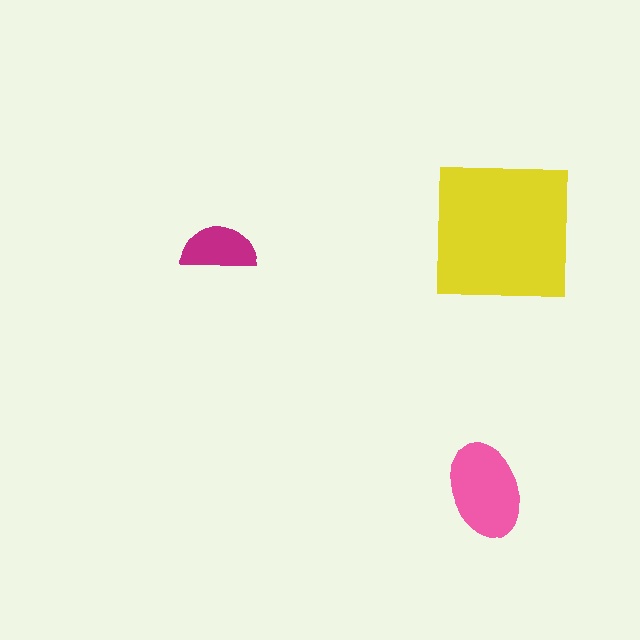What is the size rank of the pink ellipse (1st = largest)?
2nd.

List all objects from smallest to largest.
The magenta semicircle, the pink ellipse, the yellow square.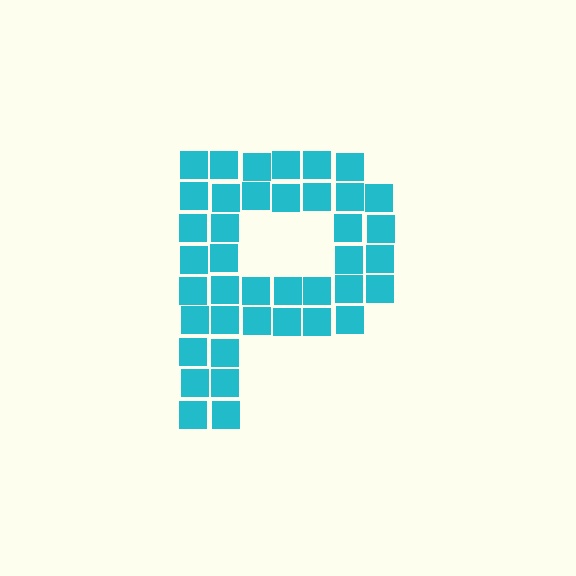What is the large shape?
The large shape is the letter P.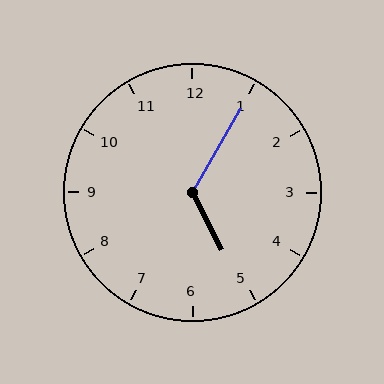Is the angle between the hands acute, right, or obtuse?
It is obtuse.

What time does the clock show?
5:05.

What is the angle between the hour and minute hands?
Approximately 122 degrees.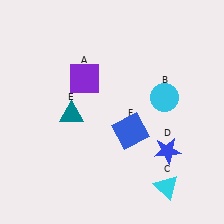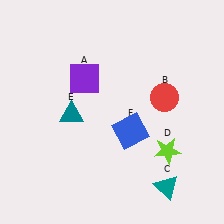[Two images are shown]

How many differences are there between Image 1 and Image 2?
There are 3 differences between the two images.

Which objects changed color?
B changed from cyan to red. C changed from cyan to teal. D changed from blue to lime.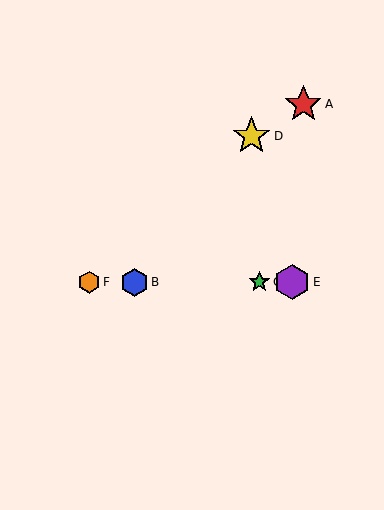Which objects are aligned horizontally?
Objects B, C, E, F are aligned horizontally.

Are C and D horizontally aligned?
No, C is at y≈282 and D is at y≈136.